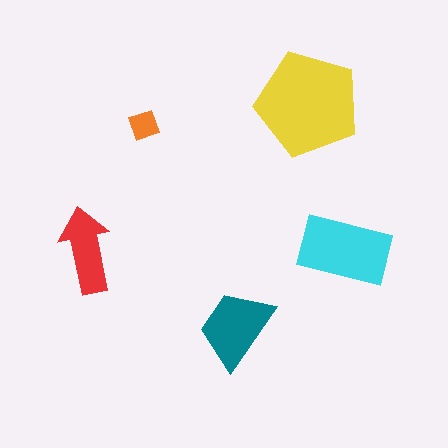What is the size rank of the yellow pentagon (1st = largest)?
1st.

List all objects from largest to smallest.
The yellow pentagon, the cyan rectangle, the teal trapezoid, the red arrow, the orange diamond.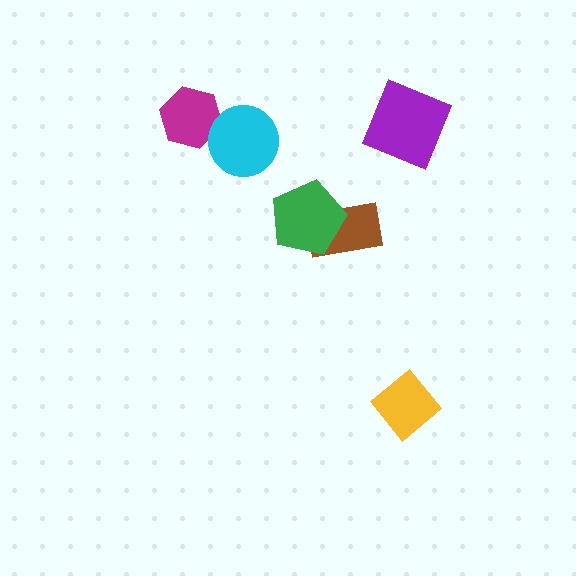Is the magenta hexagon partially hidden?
Yes, it is partially covered by another shape.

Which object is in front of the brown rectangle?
The green pentagon is in front of the brown rectangle.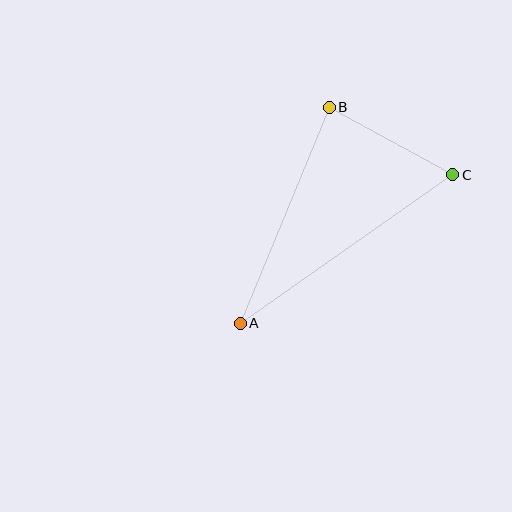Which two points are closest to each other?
Points B and C are closest to each other.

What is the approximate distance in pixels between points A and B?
The distance between A and B is approximately 233 pixels.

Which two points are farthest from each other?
Points A and C are farthest from each other.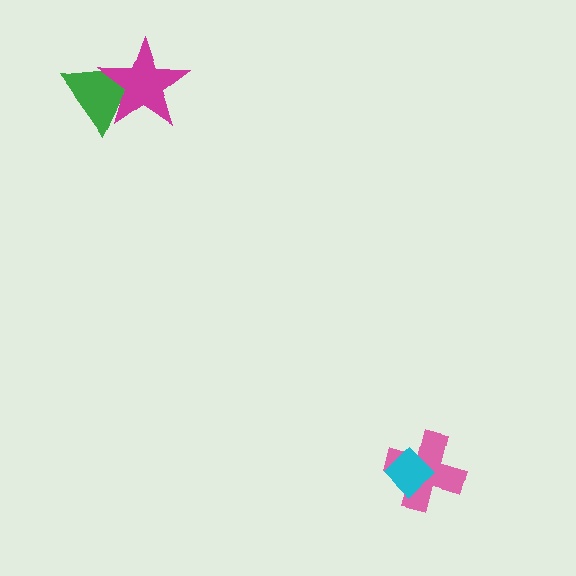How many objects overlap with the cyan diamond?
1 object overlaps with the cyan diamond.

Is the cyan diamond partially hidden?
No, no other shape covers it.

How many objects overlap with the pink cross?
1 object overlaps with the pink cross.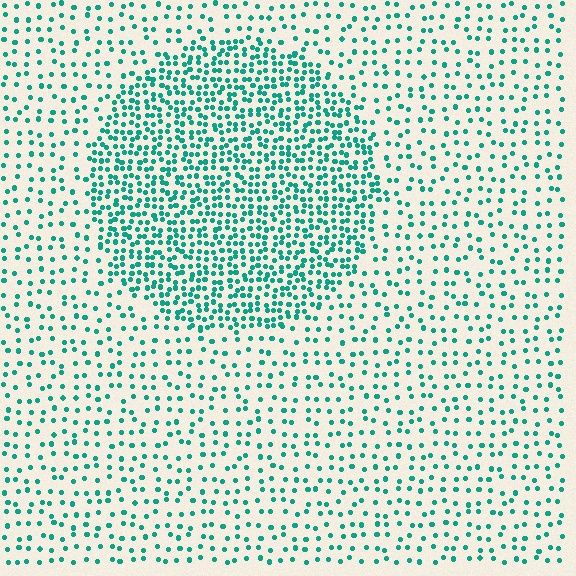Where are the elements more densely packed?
The elements are more densely packed inside the circle boundary.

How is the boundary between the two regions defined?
The boundary is defined by a change in element density (approximately 2.4x ratio). All elements are the same color, size, and shape.